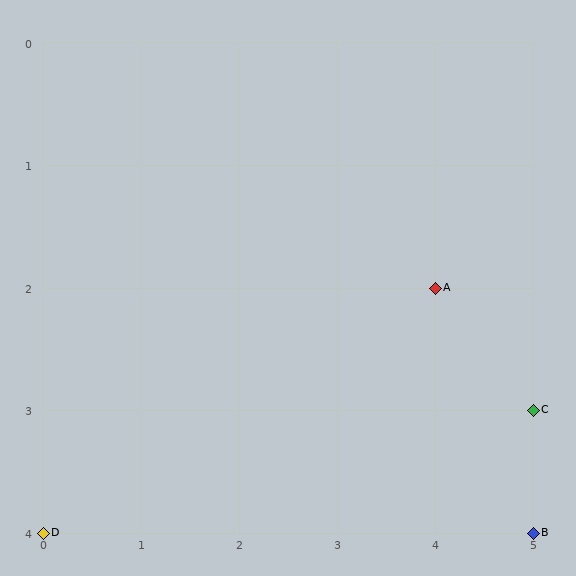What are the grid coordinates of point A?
Point A is at grid coordinates (4, 2).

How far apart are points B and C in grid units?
Points B and C are 1 row apart.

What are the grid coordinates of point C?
Point C is at grid coordinates (5, 3).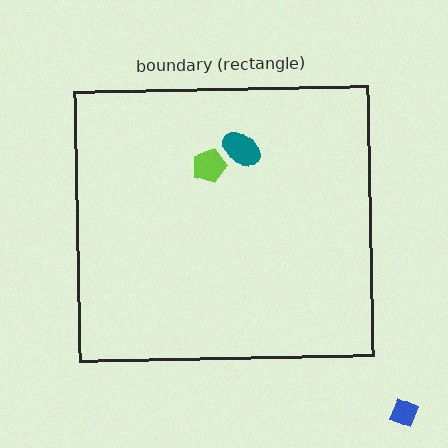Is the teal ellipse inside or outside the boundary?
Inside.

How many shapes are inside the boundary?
2 inside, 1 outside.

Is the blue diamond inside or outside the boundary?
Outside.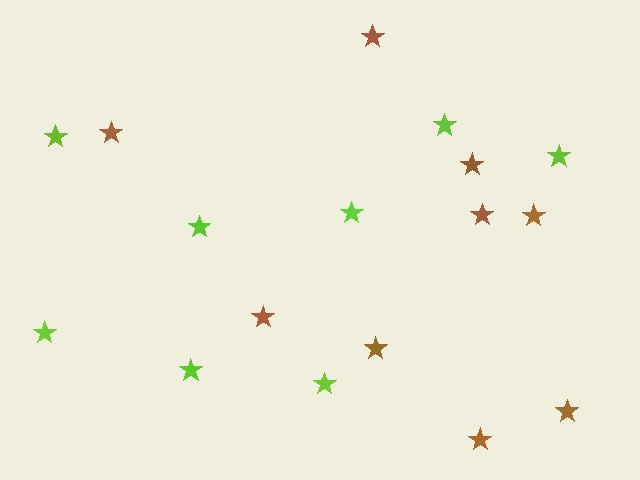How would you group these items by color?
There are 2 groups: one group of brown stars (9) and one group of lime stars (8).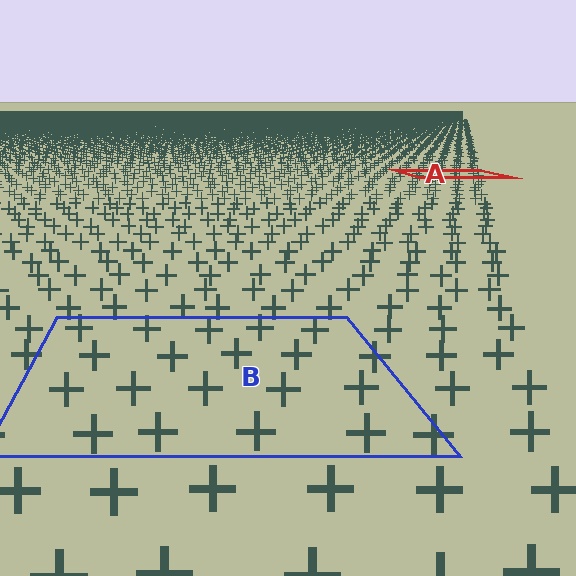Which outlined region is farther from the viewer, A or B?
Region A is farther from the viewer — the texture elements inside it appear smaller and more densely packed.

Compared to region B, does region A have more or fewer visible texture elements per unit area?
Region A has more texture elements per unit area — they are packed more densely because it is farther away.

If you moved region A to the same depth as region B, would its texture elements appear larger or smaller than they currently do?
They would appear larger. At a closer depth, the same texture elements are projected at a bigger on-screen size.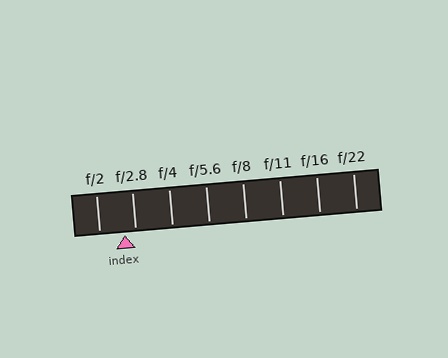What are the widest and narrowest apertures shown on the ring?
The widest aperture shown is f/2 and the narrowest is f/22.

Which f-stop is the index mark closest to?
The index mark is closest to f/2.8.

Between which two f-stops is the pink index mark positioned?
The index mark is between f/2 and f/2.8.